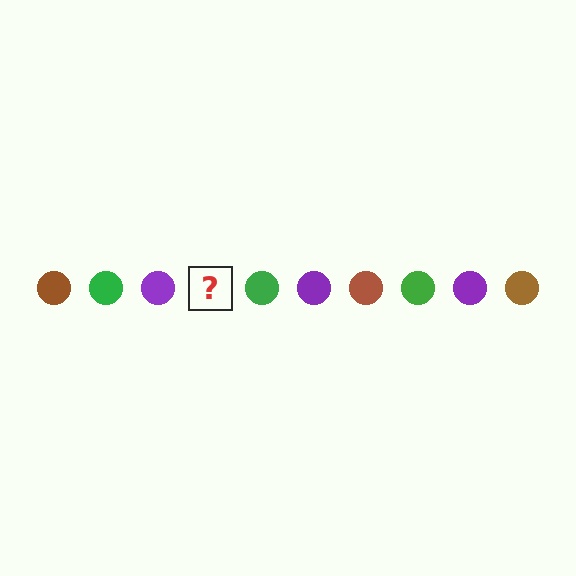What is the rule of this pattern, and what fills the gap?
The rule is that the pattern cycles through brown, green, purple circles. The gap should be filled with a brown circle.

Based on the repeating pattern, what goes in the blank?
The blank should be a brown circle.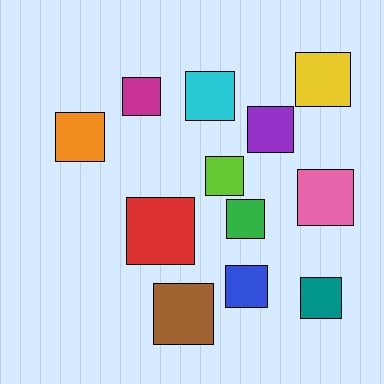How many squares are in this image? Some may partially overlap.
There are 12 squares.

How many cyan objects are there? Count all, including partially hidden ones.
There is 1 cyan object.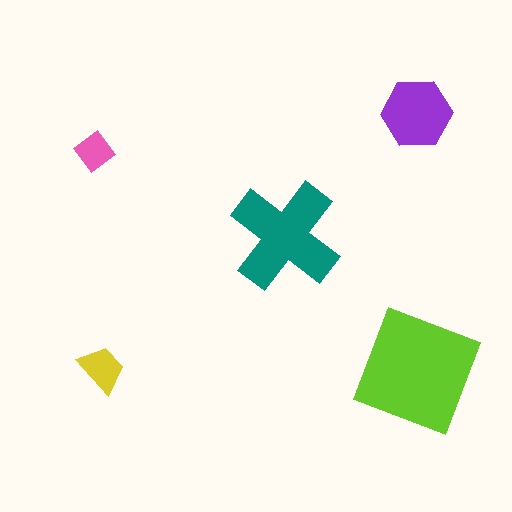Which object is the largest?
The lime square.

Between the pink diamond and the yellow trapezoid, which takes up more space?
The yellow trapezoid.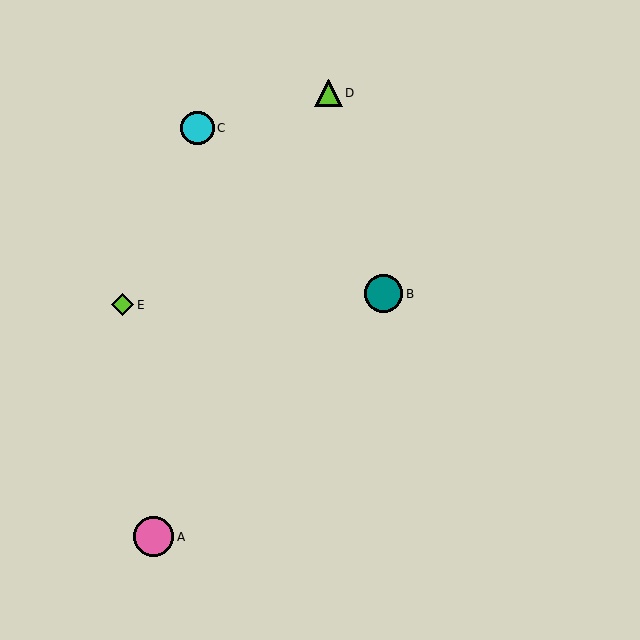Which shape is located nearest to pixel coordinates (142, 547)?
The pink circle (labeled A) at (154, 537) is nearest to that location.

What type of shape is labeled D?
Shape D is a lime triangle.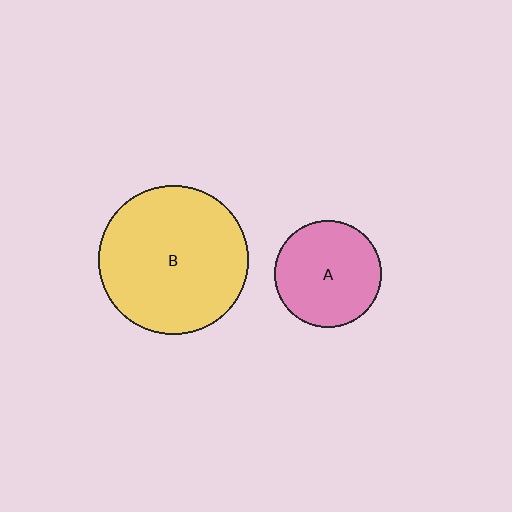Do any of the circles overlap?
No, none of the circles overlap.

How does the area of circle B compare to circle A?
Approximately 2.0 times.